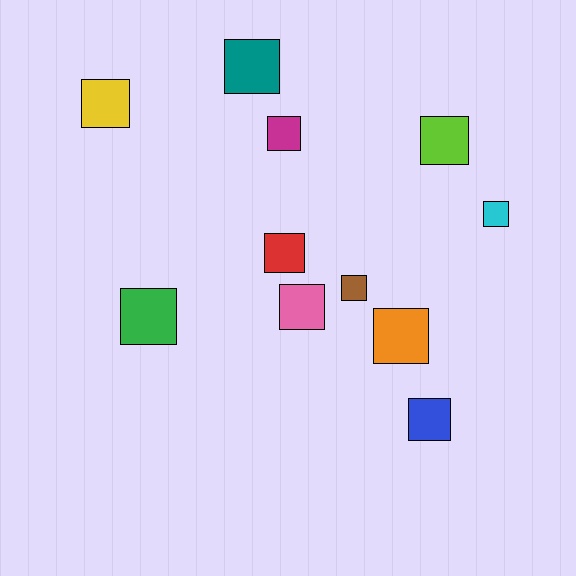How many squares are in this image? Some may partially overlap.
There are 11 squares.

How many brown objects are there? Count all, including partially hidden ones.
There is 1 brown object.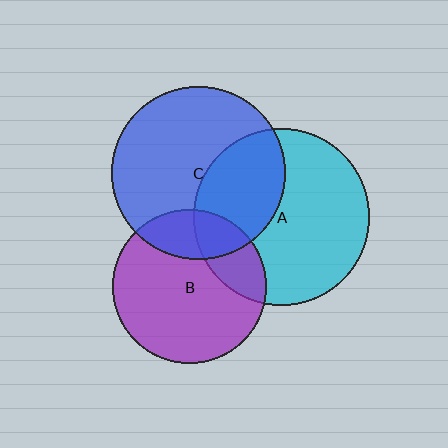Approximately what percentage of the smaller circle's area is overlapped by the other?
Approximately 20%.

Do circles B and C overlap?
Yes.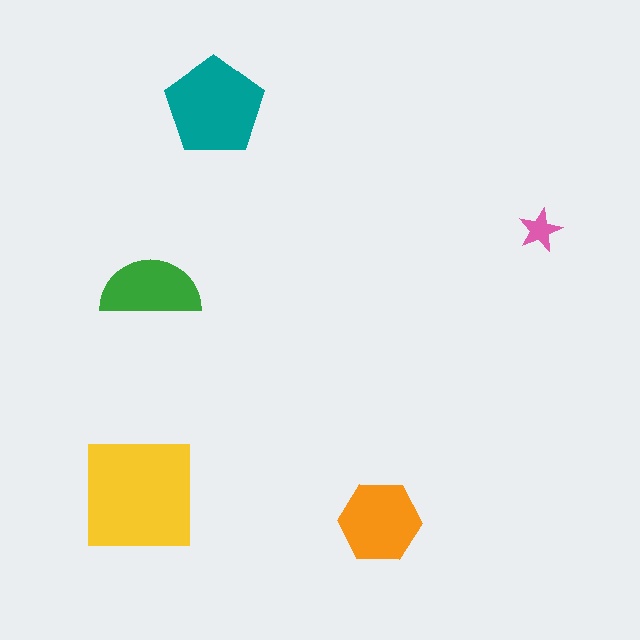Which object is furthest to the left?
The yellow square is leftmost.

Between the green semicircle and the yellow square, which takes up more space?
The yellow square.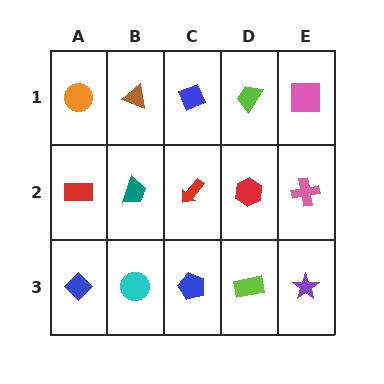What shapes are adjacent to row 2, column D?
A lime trapezoid (row 1, column D), a lime rectangle (row 3, column D), a red arrow (row 2, column C), a pink cross (row 2, column E).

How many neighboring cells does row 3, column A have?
2.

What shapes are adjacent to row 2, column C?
A blue diamond (row 1, column C), a blue pentagon (row 3, column C), a teal trapezoid (row 2, column B), a red hexagon (row 2, column D).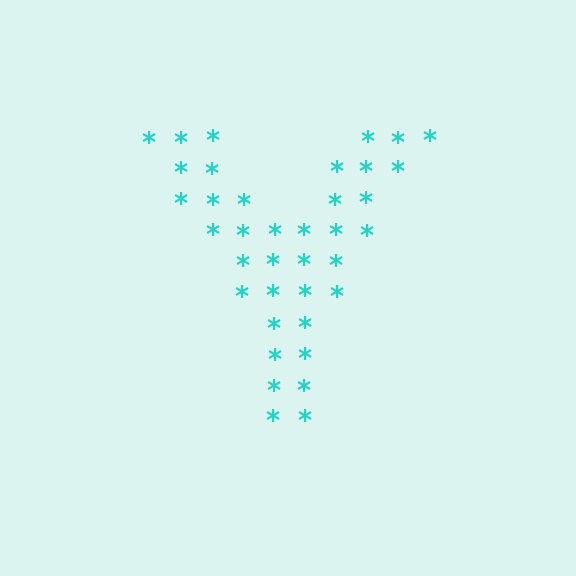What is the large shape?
The large shape is the letter Y.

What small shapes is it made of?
It is made of small asterisks.